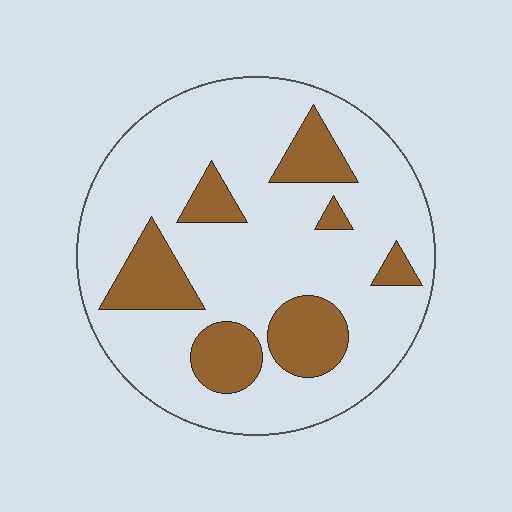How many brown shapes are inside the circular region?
7.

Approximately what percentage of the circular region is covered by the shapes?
Approximately 20%.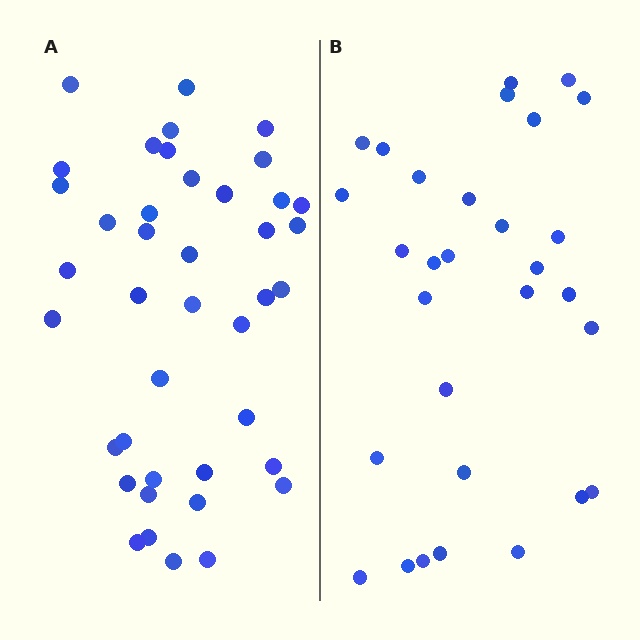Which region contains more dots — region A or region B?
Region A (the left region) has more dots.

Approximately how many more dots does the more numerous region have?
Region A has roughly 12 or so more dots than region B.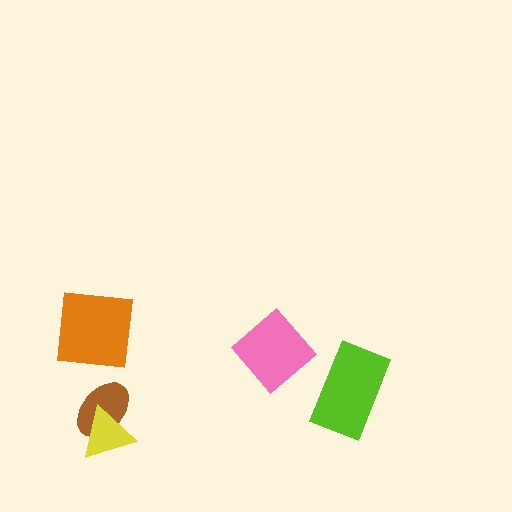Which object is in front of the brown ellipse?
The yellow triangle is in front of the brown ellipse.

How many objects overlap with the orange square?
0 objects overlap with the orange square.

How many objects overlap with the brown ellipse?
1 object overlaps with the brown ellipse.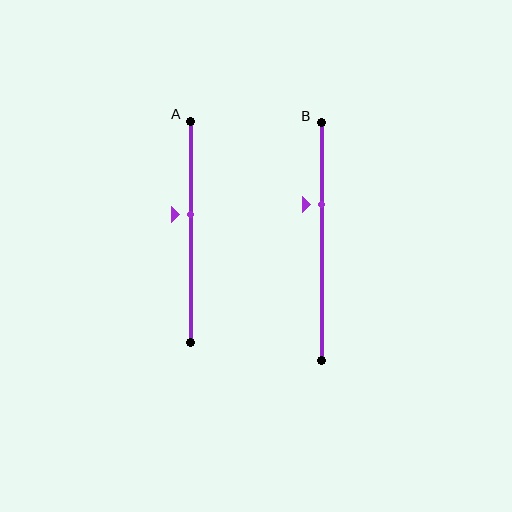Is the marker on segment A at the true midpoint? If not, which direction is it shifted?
No, the marker on segment A is shifted upward by about 8% of the segment length.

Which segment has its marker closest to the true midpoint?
Segment A has its marker closest to the true midpoint.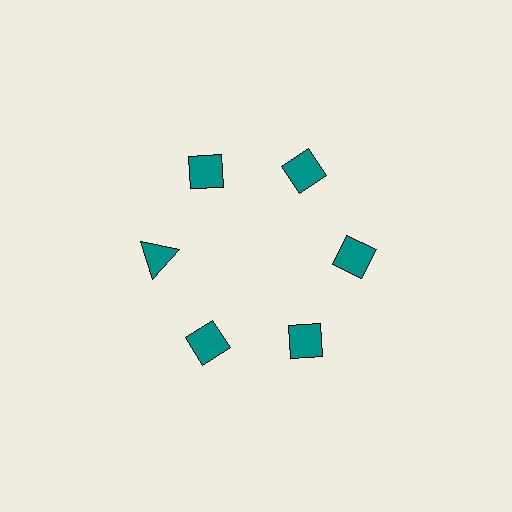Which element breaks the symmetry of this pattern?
The teal triangle at roughly the 9 o'clock position breaks the symmetry. All other shapes are teal diamonds.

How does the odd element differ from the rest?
It has a different shape: triangle instead of diamond.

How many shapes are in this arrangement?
There are 6 shapes arranged in a ring pattern.